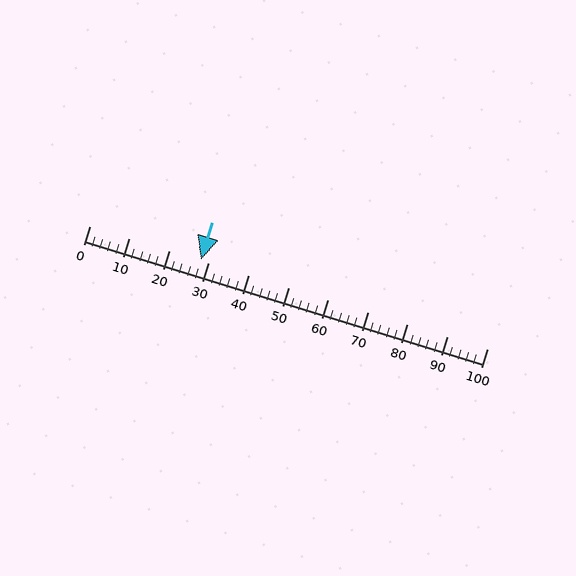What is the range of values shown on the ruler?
The ruler shows values from 0 to 100.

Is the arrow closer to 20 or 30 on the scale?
The arrow is closer to 30.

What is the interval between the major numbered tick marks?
The major tick marks are spaced 10 units apart.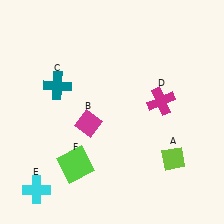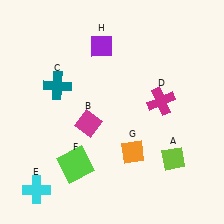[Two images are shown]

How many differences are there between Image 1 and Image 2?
There are 2 differences between the two images.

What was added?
An orange diamond (G), a purple diamond (H) were added in Image 2.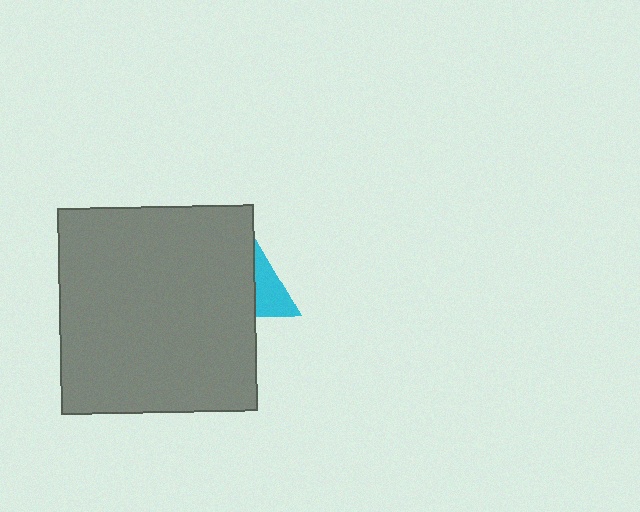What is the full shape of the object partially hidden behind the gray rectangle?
The partially hidden object is a cyan triangle.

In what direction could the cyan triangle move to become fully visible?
The cyan triangle could move right. That would shift it out from behind the gray rectangle entirely.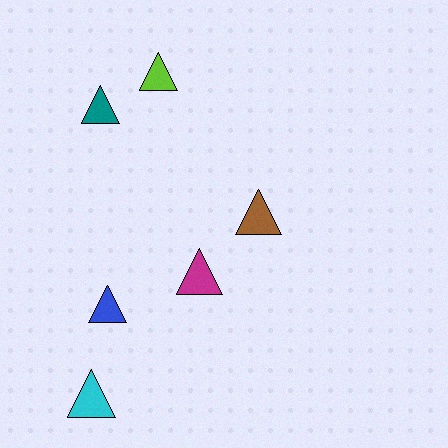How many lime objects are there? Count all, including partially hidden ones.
There is 1 lime object.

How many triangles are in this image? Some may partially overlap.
There are 6 triangles.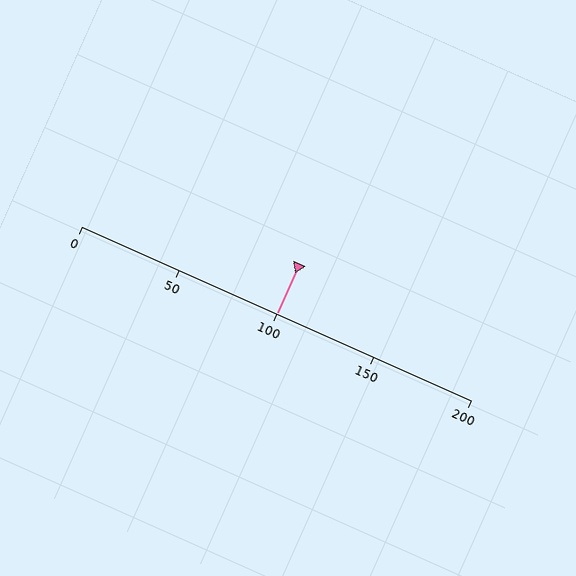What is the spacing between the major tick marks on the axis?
The major ticks are spaced 50 apart.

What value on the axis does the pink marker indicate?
The marker indicates approximately 100.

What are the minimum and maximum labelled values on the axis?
The axis runs from 0 to 200.